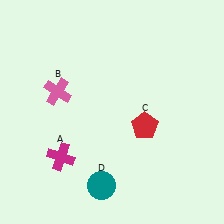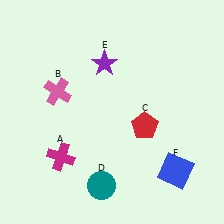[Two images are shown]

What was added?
A purple star (E), a blue square (F) were added in Image 2.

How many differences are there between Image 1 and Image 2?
There are 2 differences between the two images.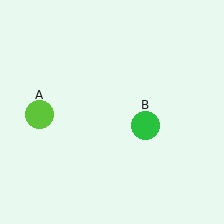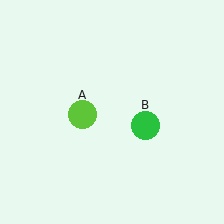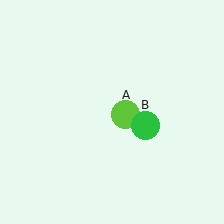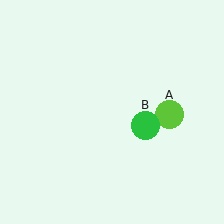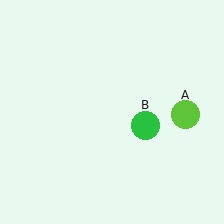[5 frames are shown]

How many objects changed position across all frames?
1 object changed position: lime circle (object A).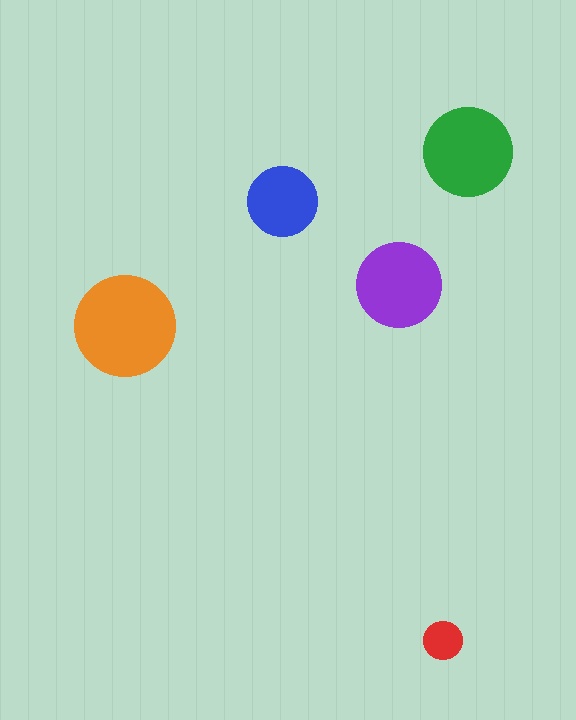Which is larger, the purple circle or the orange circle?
The orange one.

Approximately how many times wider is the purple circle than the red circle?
About 2 times wider.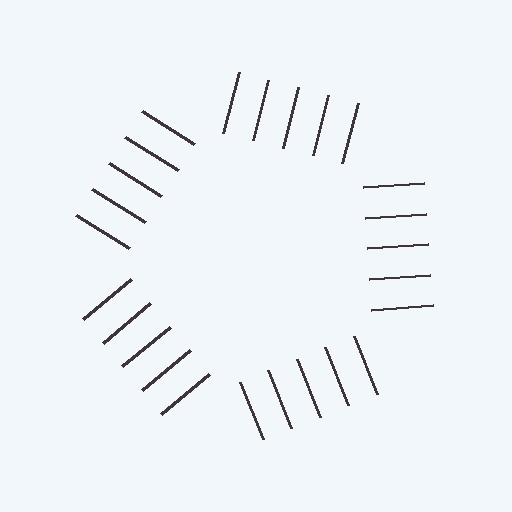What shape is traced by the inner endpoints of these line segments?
An illusory pentagon — the line segments terminate on its edges but no continuous stroke is drawn.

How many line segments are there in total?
25 — 5 along each of the 5 edges.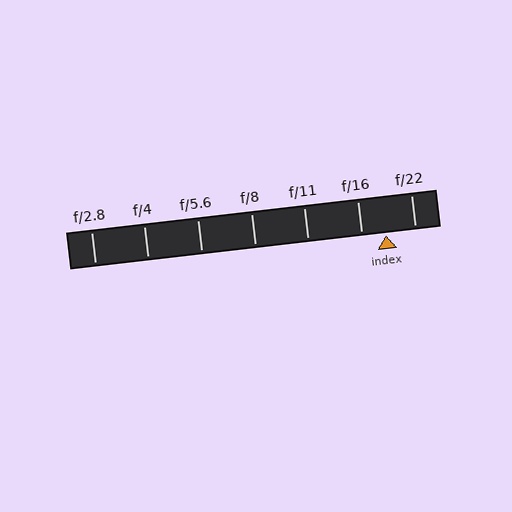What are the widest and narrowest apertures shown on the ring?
The widest aperture shown is f/2.8 and the narrowest is f/22.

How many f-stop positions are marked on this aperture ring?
There are 7 f-stop positions marked.